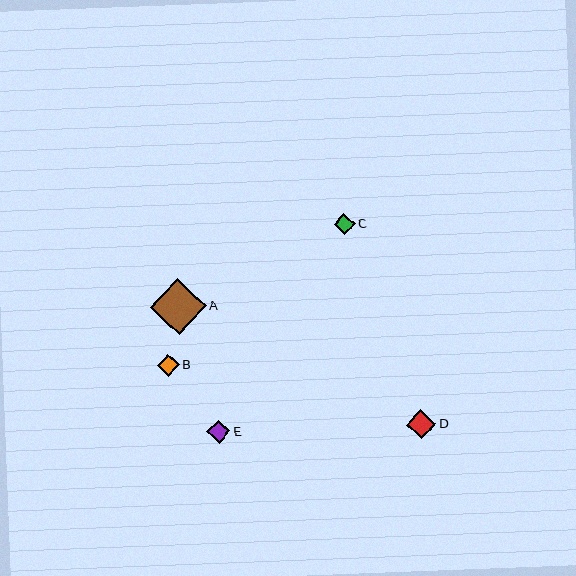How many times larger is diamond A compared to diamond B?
Diamond A is approximately 2.5 times the size of diamond B.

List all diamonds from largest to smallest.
From largest to smallest: A, D, E, B, C.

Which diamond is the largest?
Diamond A is the largest with a size of approximately 56 pixels.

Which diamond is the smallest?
Diamond C is the smallest with a size of approximately 21 pixels.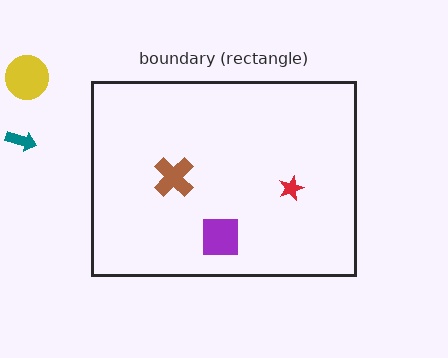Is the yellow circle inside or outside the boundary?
Outside.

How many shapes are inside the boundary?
3 inside, 2 outside.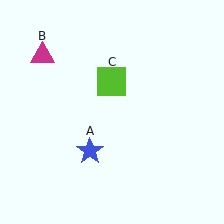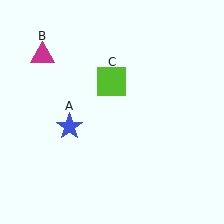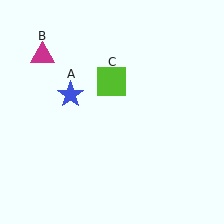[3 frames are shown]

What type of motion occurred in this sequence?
The blue star (object A) rotated clockwise around the center of the scene.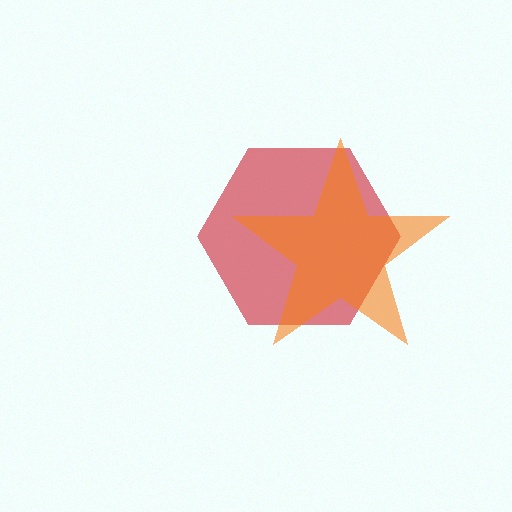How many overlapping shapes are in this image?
There are 2 overlapping shapes in the image.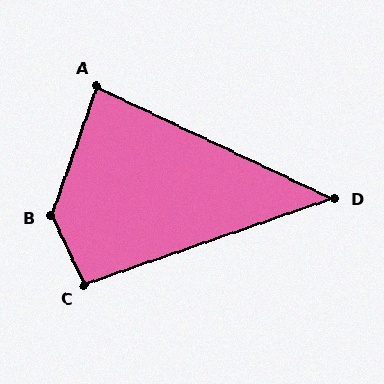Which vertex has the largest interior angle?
B, at approximately 135 degrees.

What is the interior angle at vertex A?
Approximately 84 degrees (acute).